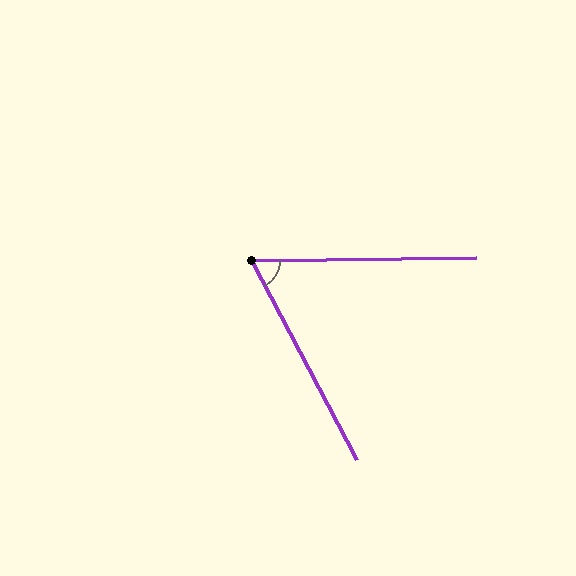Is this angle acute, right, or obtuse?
It is acute.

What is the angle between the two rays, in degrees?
Approximately 63 degrees.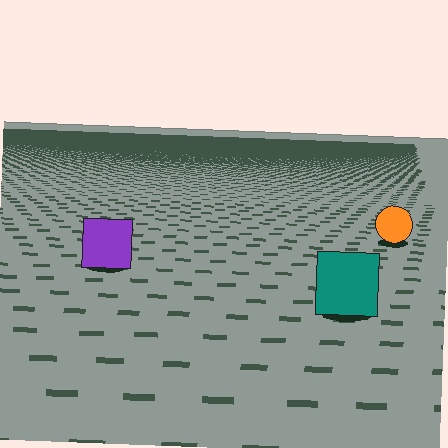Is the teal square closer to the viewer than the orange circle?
Yes. The teal square is closer — you can tell from the texture gradient: the ground texture is coarser near it.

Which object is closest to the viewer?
The teal square is closest. The texture marks near it are larger and more spread out.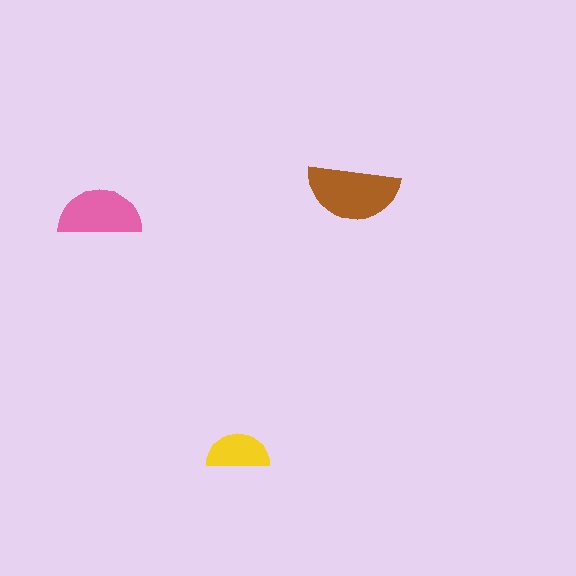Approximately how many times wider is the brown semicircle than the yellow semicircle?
About 1.5 times wider.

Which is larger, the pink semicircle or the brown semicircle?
The brown one.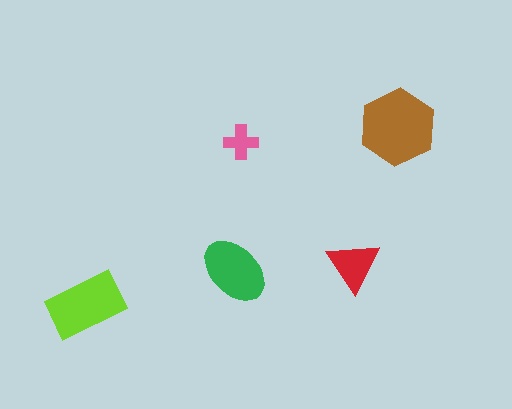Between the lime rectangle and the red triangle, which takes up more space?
The lime rectangle.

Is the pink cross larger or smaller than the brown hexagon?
Smaller.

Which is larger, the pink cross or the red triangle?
The red triangle.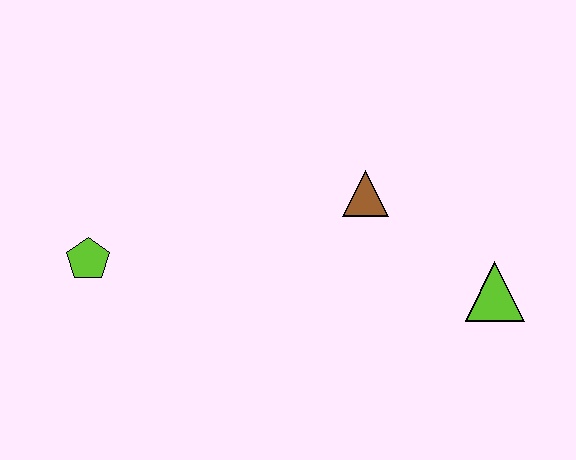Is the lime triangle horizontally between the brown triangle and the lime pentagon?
No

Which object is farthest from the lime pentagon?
The lime triangle is farthest from the lime pentagon.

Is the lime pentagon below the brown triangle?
Yes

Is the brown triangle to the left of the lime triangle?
Yes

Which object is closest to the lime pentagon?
The brown triangle is closest to the lime pentagon.